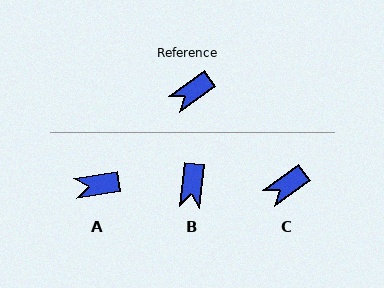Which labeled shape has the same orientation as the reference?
C.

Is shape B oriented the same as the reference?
No, it is off by about 48 degrees.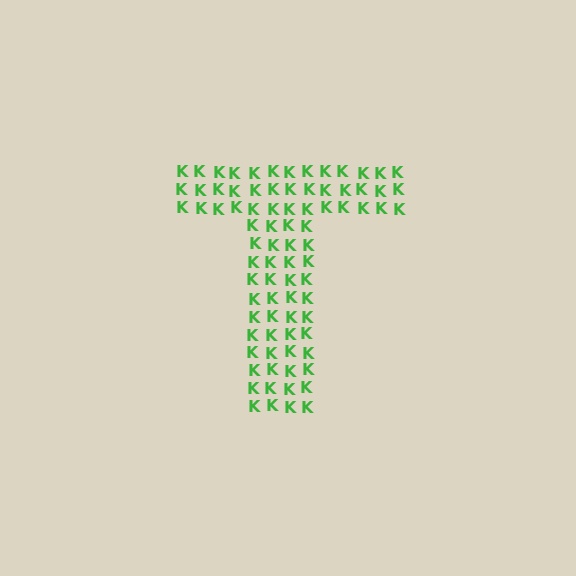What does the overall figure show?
The overall figure shows the letter T.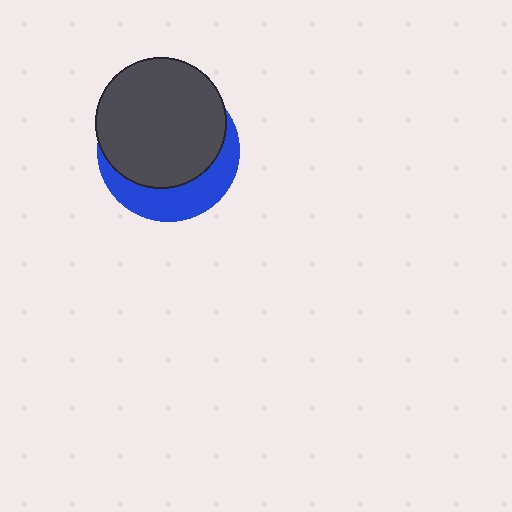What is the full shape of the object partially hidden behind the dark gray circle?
The partially hidden object is a blue circle.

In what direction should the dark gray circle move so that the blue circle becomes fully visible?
The dark gray circle should move up. That is the shortest direction to clear the overlap and leave the blue circle fully visible.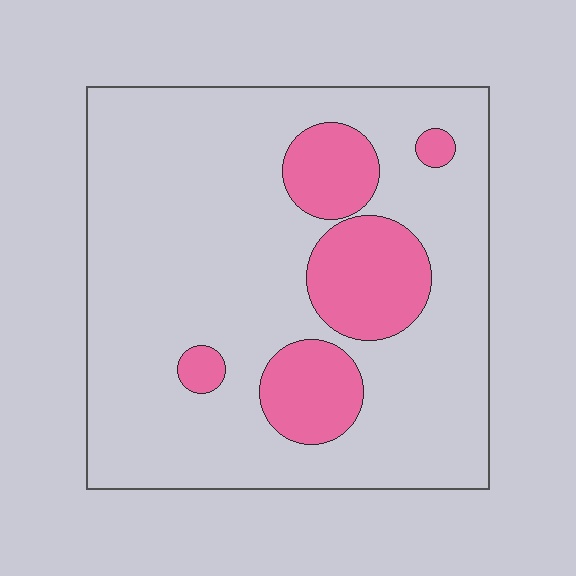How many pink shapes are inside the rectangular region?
5.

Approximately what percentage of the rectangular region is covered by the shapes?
Approximately 20%.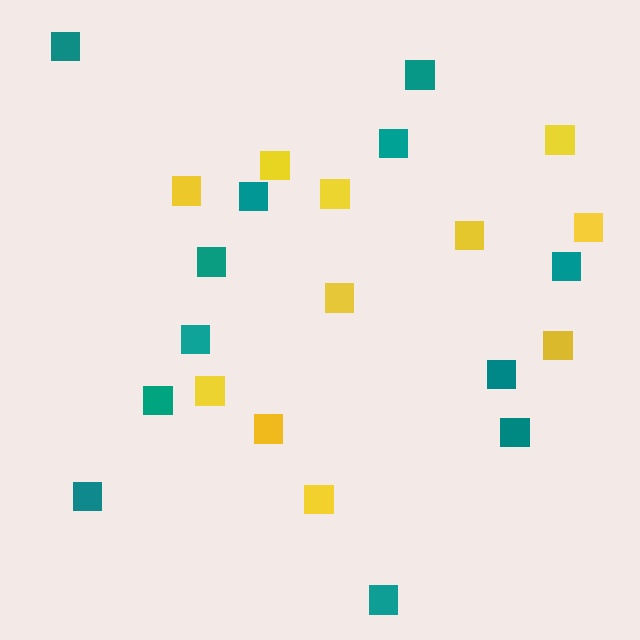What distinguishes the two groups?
There are 2 groups: one group of teal squares (12) and one group of yellow squares (11).